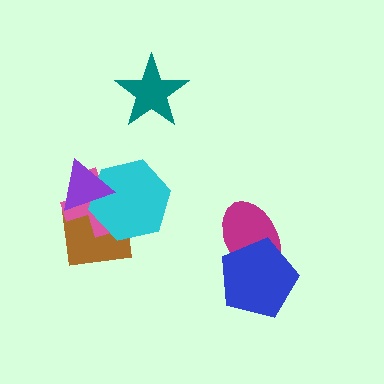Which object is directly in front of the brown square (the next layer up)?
The pink cross is directly in front of the brown square.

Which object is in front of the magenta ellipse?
The blue pentagon is in front of the magenta ellipse.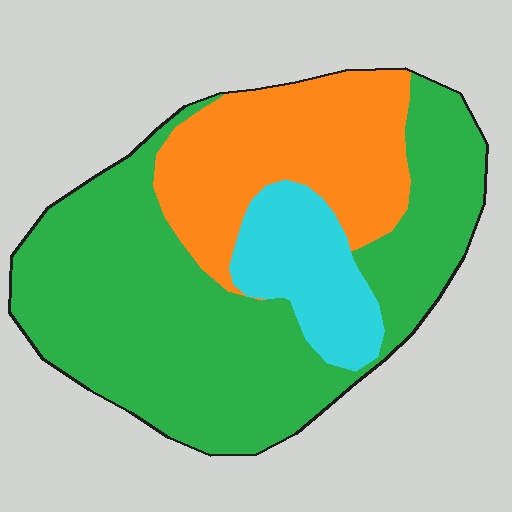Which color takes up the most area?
Green, at roughly 60%.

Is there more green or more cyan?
Green.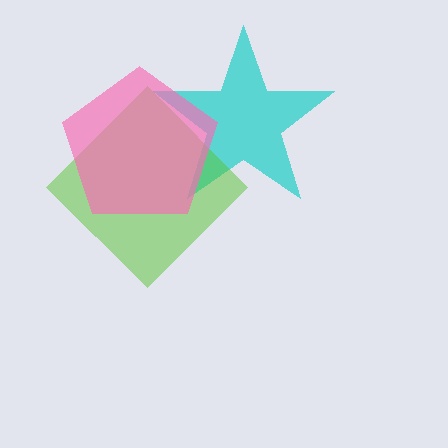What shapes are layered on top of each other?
The layered shapes are: a cyan star, a lime diamond, a pink pentagon.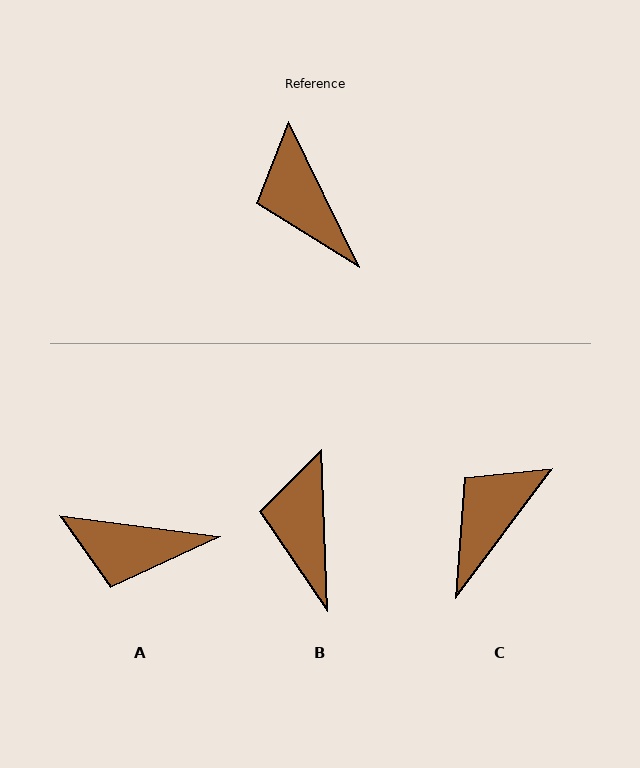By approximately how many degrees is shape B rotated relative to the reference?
Approximately 24 degrees clockwise.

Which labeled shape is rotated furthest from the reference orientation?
C, about 63 degrees away.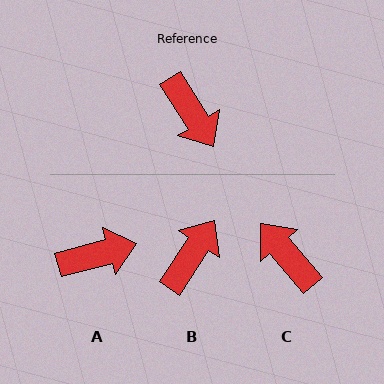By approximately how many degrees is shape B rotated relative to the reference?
Approximately 115 degrees counter-clockwise.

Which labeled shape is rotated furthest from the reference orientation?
C, about 172 degrees away.